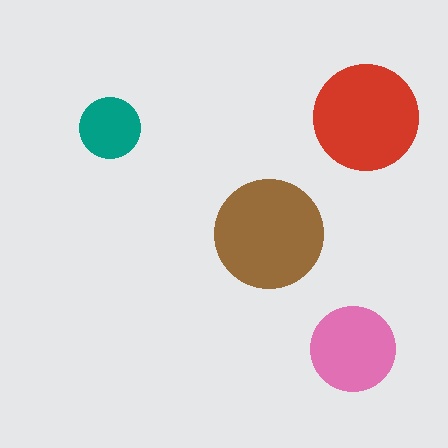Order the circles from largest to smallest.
the brown one, the red one, the pink one, the teal one.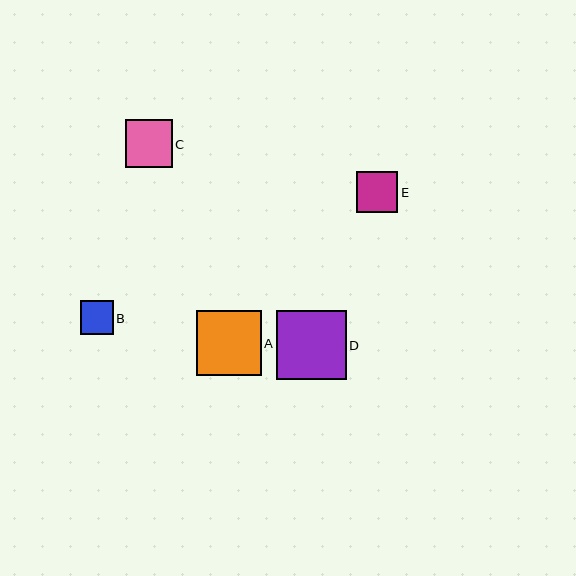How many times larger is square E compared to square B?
Square E is approximately 1.2 times the size of square B.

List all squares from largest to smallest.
From largest to smallest: D, A, C, E, B.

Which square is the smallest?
Square B is the smallest with a size of approximately 33 pixels.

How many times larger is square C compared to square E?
Square C is approximately 1.1 times the size of square E.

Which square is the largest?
Square D is the largest with a size of approximately 70 pixels.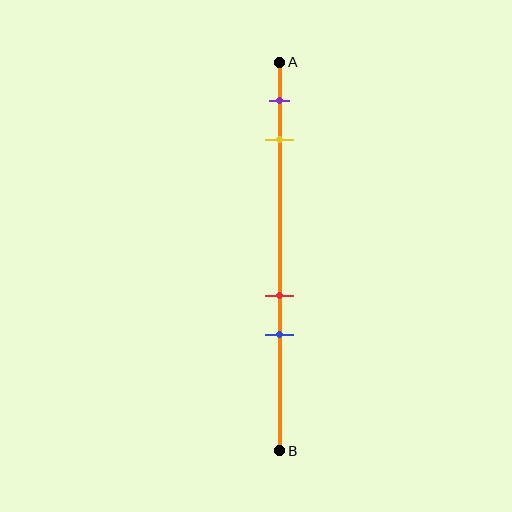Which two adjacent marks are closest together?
The red and blue marks are the closest adjacent pair.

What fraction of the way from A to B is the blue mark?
The blue mark is approximately 70% (0.7) of the way from A to B.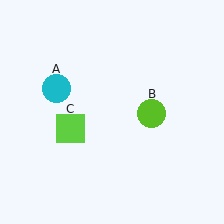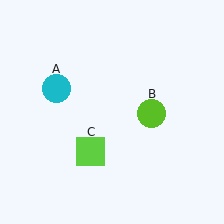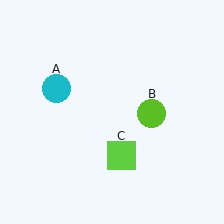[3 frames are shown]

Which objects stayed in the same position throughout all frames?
Cyan circle (object A) and lime circle (object B) remained stationary.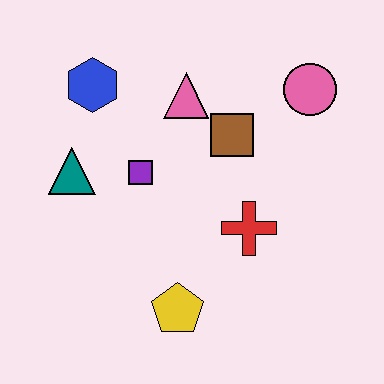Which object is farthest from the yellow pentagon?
The pink circle is farthest from the yellow pentagon.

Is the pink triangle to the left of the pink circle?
Yes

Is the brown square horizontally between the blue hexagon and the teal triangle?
No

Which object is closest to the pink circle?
The brown square is closest to the pink circle.